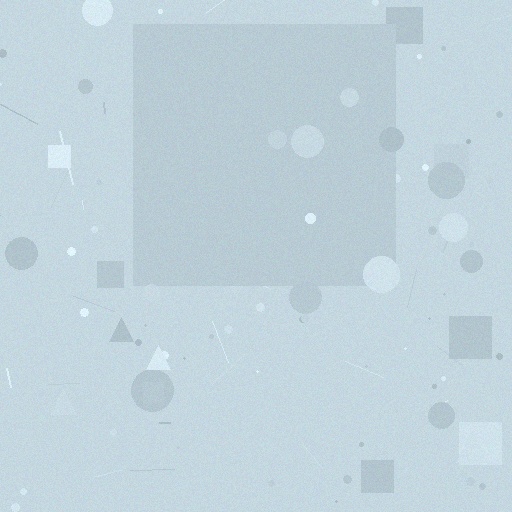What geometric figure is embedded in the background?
A square is embedded in the background.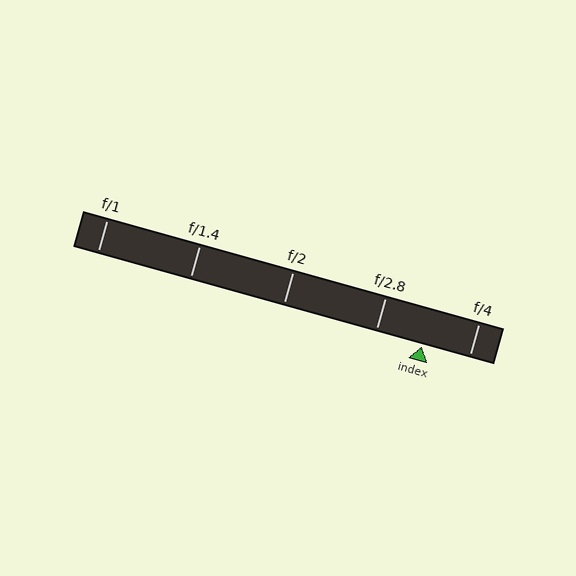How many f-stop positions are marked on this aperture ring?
There are 5 f-stop positions marked.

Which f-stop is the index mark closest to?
The index mark is closest to f/4.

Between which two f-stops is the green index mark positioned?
The index mark is between f/2.8 and f/4.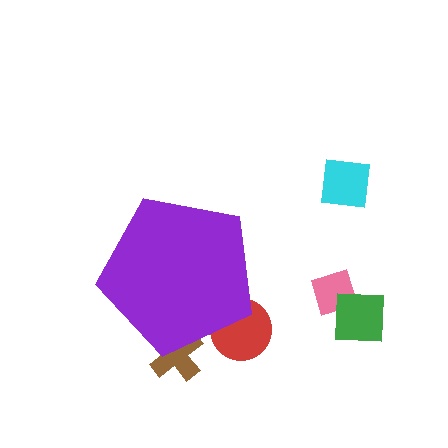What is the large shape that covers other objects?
A purple pentagon.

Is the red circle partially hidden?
Yes, the red circle is partially hidden behind the purple pentagon.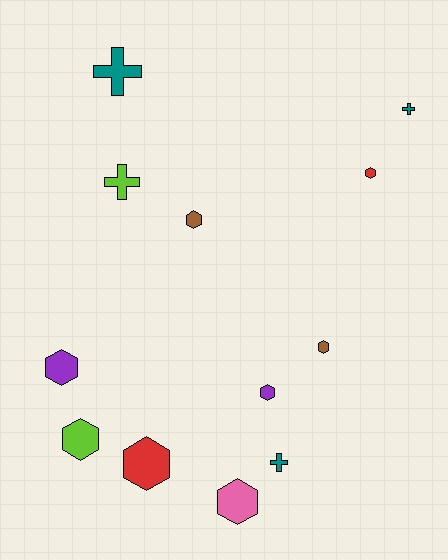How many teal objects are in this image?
There are 3 teal objects.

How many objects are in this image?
There are 12 objects.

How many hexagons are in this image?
There are 8 hexagons.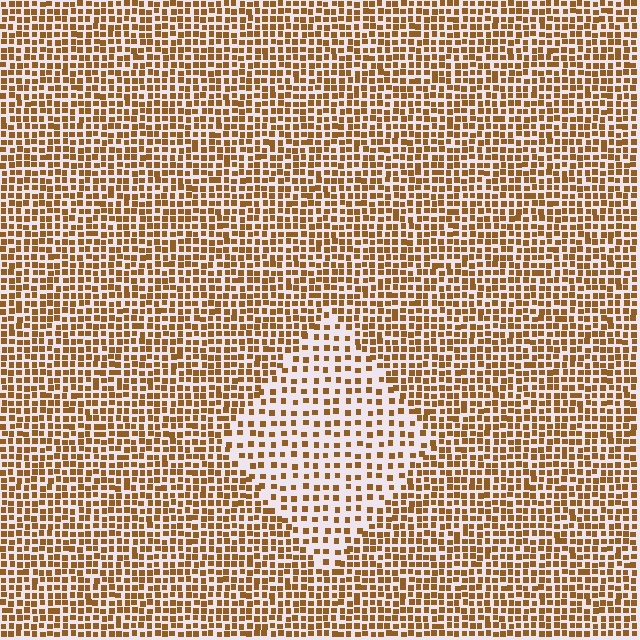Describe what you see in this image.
The image contains small brown elements arranged at two different densities. A diamond-shaped region is visible where the elements are less densely packed than the surrounding area.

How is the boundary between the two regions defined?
The boundary is defined by a change in element density (approximately 1.9x ratio). All elements are the same color, size, and shape.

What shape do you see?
I see a diamond.